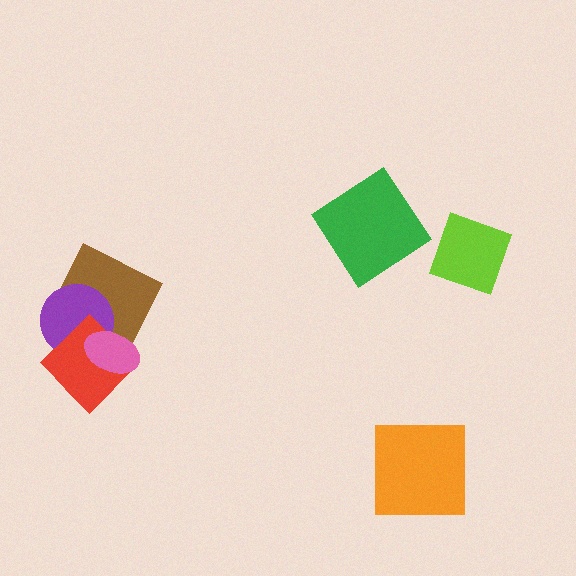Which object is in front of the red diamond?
The pink ellipse is in front of the red diamond.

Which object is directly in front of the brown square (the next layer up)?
The purple circle is directly in front of the brown square.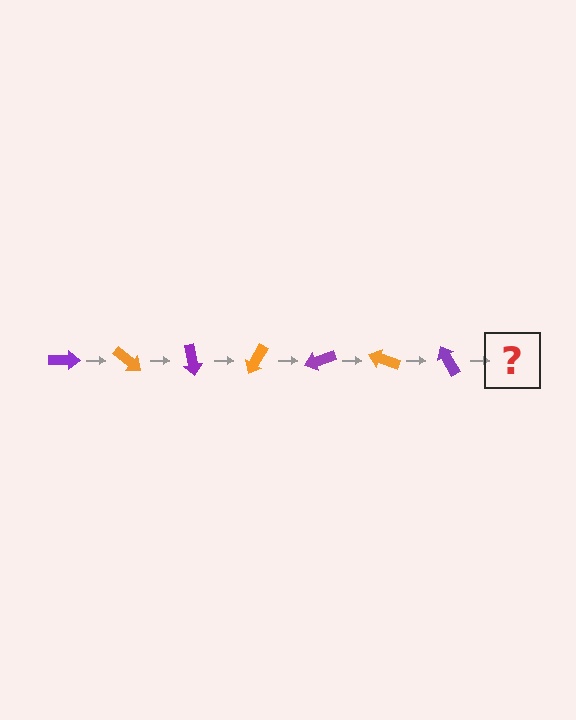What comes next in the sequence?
The next element should be an orange arrow, rotated 280 degrees from the start.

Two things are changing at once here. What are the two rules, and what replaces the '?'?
The two rules are that it rotates 40 degrees each step and the color cycles through purple and orange. The '?' should be an orange arrow, rotated 280 degrees from the start.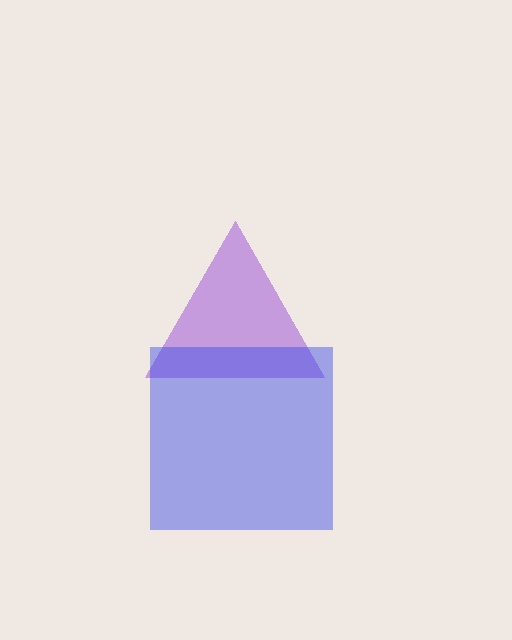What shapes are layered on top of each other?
The layered shapes are: a purple triangle, a blue square.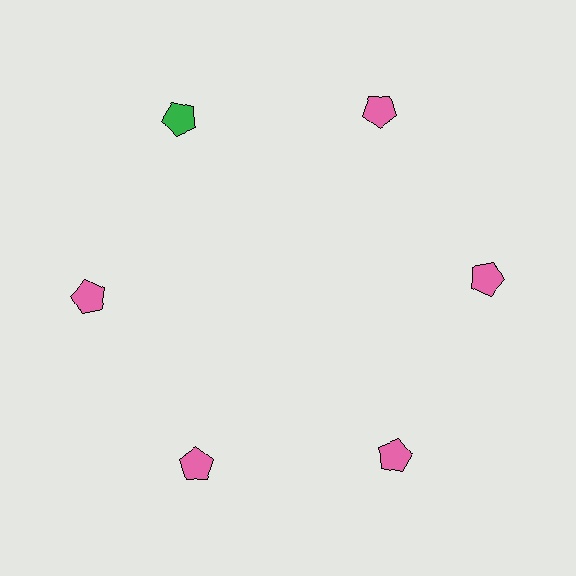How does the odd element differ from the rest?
It has a different color: green instead of pink.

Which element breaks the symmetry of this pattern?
The green pentagon at roughly the 11 o'clock position breaks the symmetry. All other shapes are pink pentagons.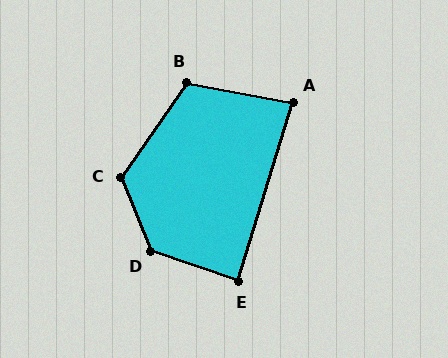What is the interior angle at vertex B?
Approximately 114 degrees (obtuse).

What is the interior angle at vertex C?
Approximately 123 degrees (obtuse).